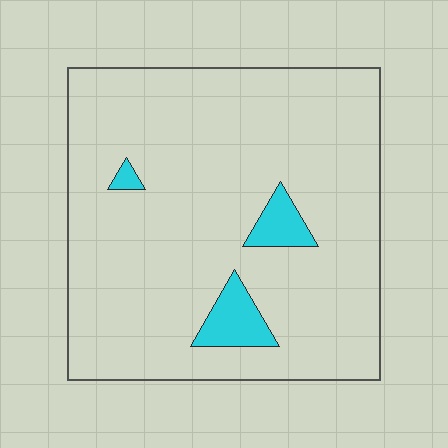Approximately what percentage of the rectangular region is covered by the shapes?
Approximately 5%.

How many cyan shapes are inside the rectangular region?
3.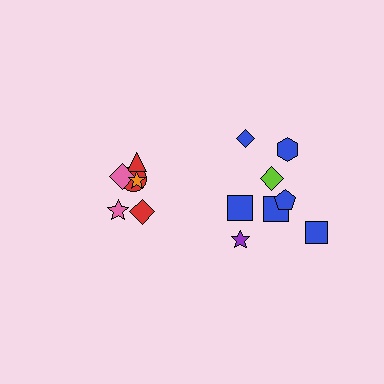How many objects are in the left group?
There are 6 objects.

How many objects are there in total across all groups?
There are 14 objects.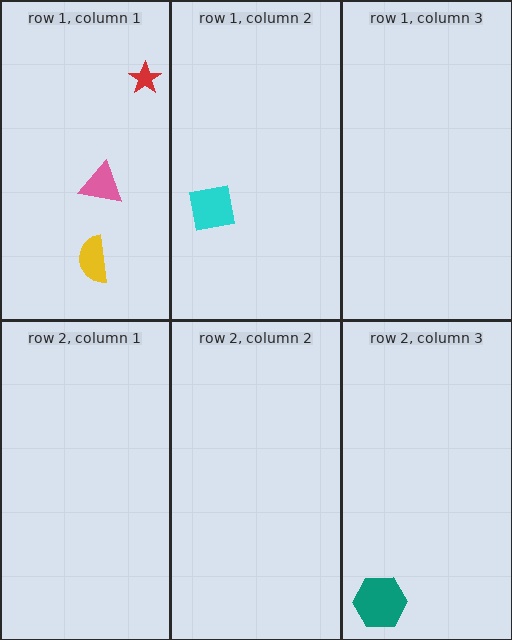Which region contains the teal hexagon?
The row 2, column 3 region.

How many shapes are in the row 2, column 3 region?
1.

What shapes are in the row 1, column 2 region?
The cyan square.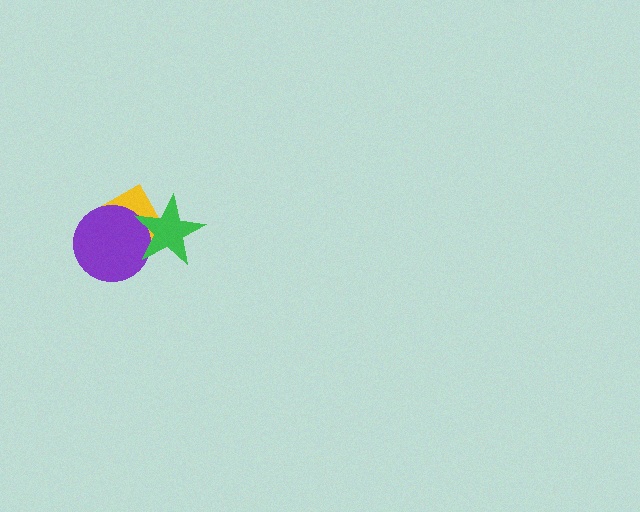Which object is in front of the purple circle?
The green star is in front of the purple circle.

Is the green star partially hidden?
No, no other shape covers it.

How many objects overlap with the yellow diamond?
2 objects overlap with the yellow diamond.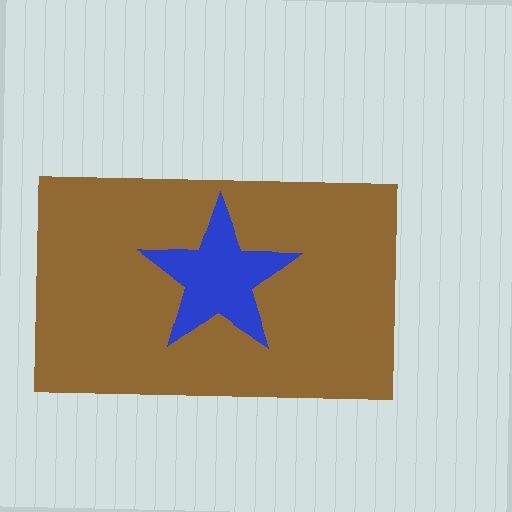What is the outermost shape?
The brown rectangle.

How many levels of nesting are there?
2.